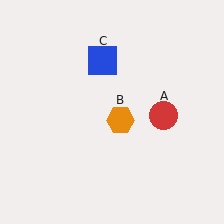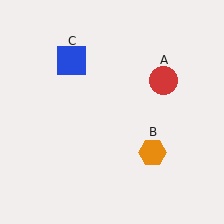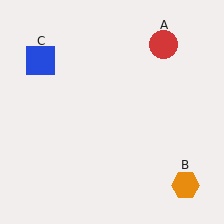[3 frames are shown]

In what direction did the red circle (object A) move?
The red circle (object A) moved up.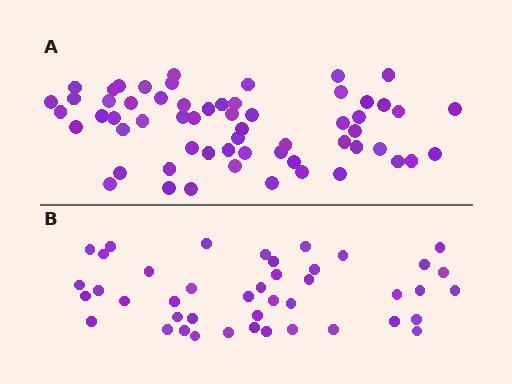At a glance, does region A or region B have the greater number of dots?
Region A (the top region) has more dots.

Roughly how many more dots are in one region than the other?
Region A has approximately 15 more dots than region B.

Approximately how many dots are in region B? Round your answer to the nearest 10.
About 40 dots. (The exact count is 43, which rounds to 40.)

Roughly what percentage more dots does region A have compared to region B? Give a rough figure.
About 40% more.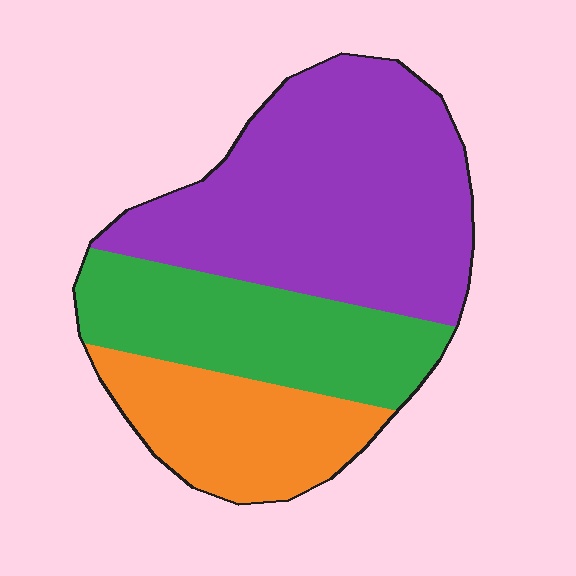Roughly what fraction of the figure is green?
Green covers about 30% of the figure.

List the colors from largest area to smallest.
From largest to smallest: purple, green, orange.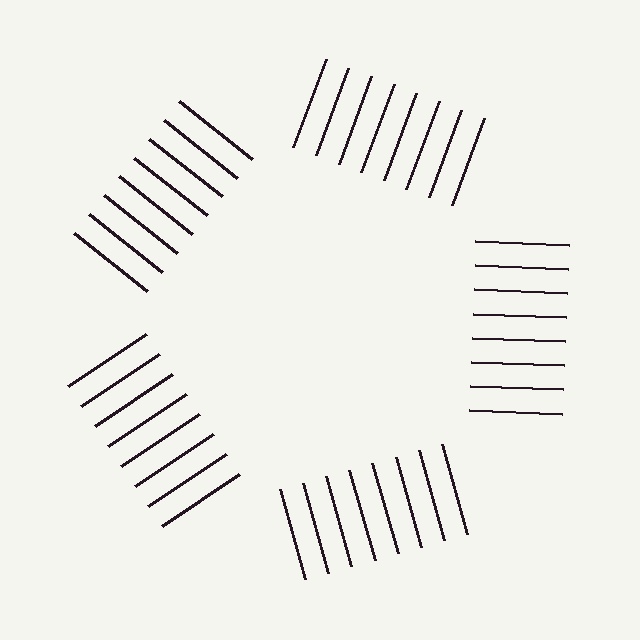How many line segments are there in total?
40 — 8 along each of the 5 edges.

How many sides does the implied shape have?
5 sides — the line-ends trace a pentagon.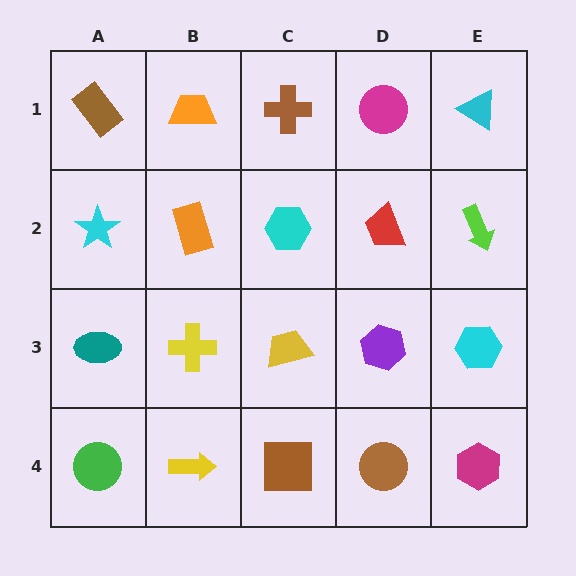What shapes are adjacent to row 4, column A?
A teal ellipse (row 3, column A), a yellow arrow (row 4, column B).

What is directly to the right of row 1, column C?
A magenta circle.